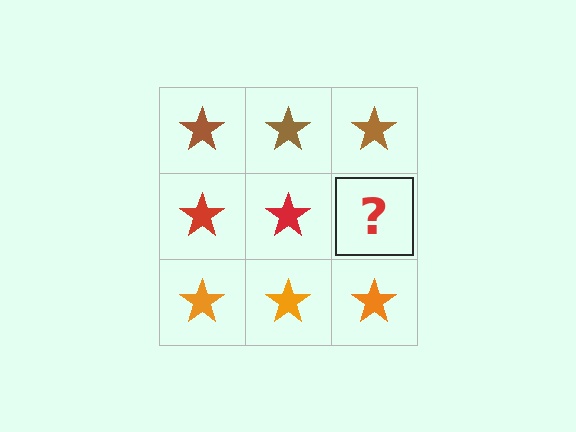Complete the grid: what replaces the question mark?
The question mark should be replaced with a red star.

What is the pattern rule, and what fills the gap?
The rule is that each row has a consistent color. The gap should be filled with a red star.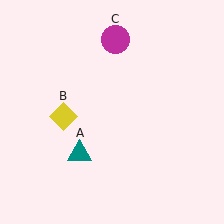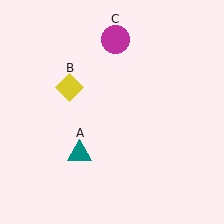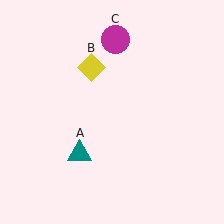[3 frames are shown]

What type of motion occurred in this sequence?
The yellow diamond (object B) rotated clockwise around the center of the scene.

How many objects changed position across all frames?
1 object changed position: yellow diamond (object B).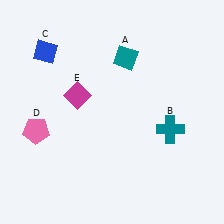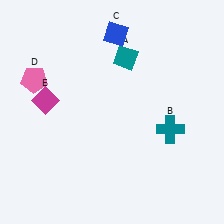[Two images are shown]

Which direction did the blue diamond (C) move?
The blue diamond (C) moved right.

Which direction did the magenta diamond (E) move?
The magenta diamond (E) moved left.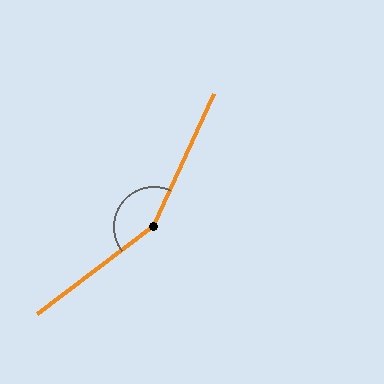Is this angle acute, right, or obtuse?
It is obtuse.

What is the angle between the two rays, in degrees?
Approximately 152 degrees.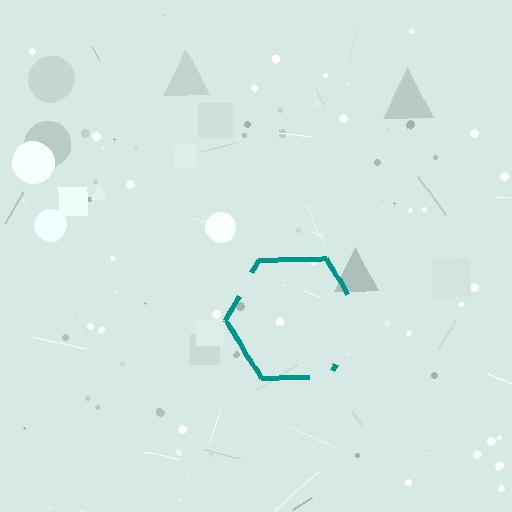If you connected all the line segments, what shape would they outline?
They would outline a hexagon.